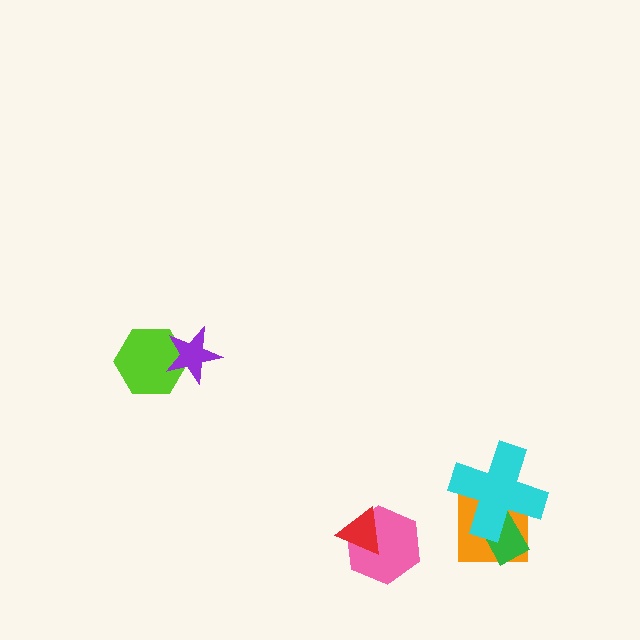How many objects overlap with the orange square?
2 objects overlap with the orange square.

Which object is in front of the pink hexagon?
The red triangle is in front of the pink hexagon.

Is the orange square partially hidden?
Yes, it is partially covered by another shape.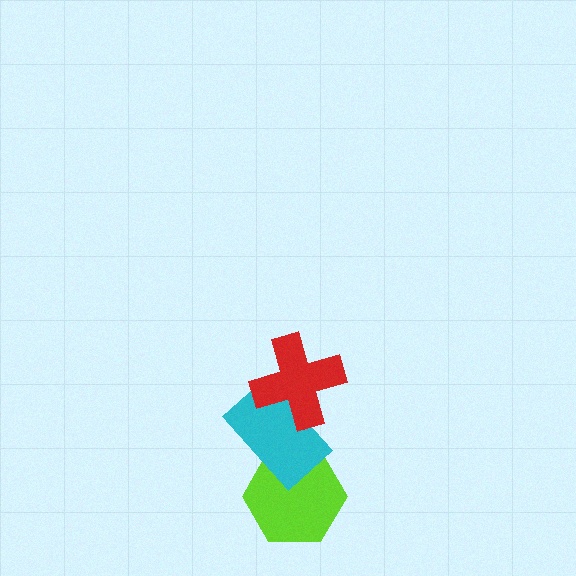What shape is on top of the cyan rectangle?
The red cross is on top of the cyan rectangle.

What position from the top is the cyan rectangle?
The cyan rectangle is 2nd from the top.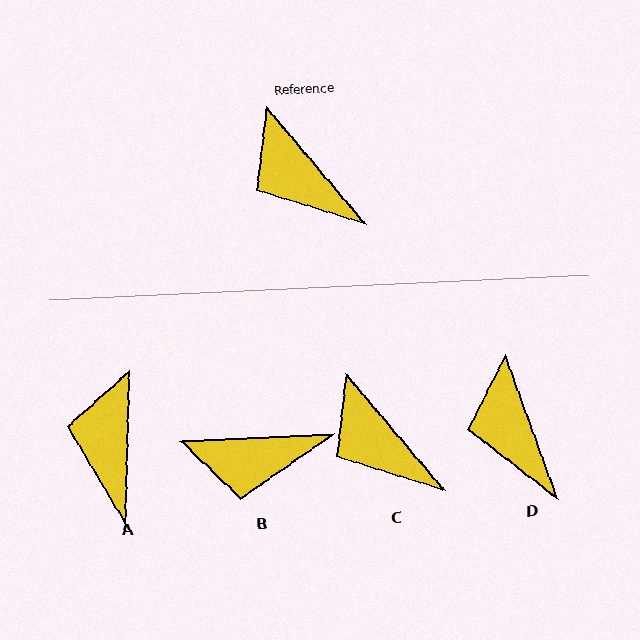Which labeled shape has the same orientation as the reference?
C.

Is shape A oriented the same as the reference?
No, it is off by about 42 degrees.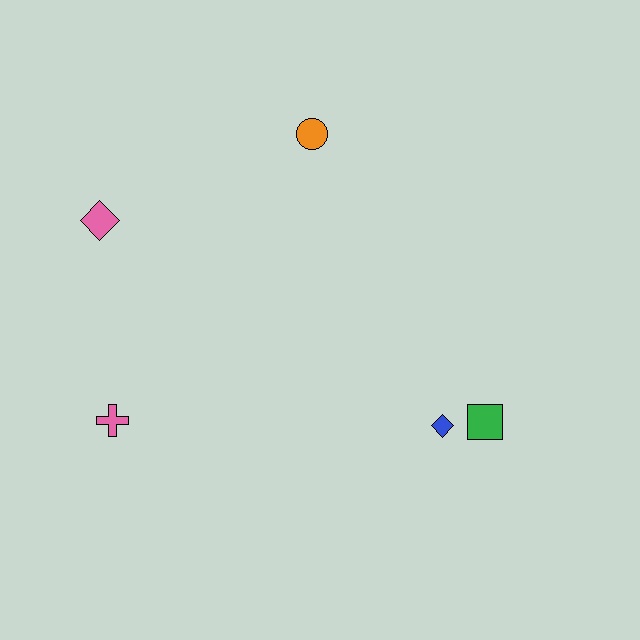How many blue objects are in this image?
There is 1 blue object.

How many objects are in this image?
There are 5 objects.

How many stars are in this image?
There are no stars.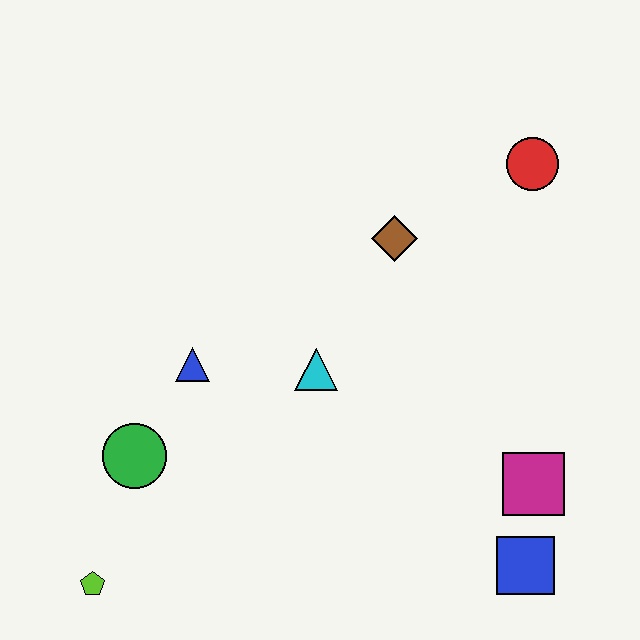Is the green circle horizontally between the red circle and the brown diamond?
No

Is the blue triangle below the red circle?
Yes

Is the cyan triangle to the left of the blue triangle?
No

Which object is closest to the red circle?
The brown diamond is closest to the red circle.